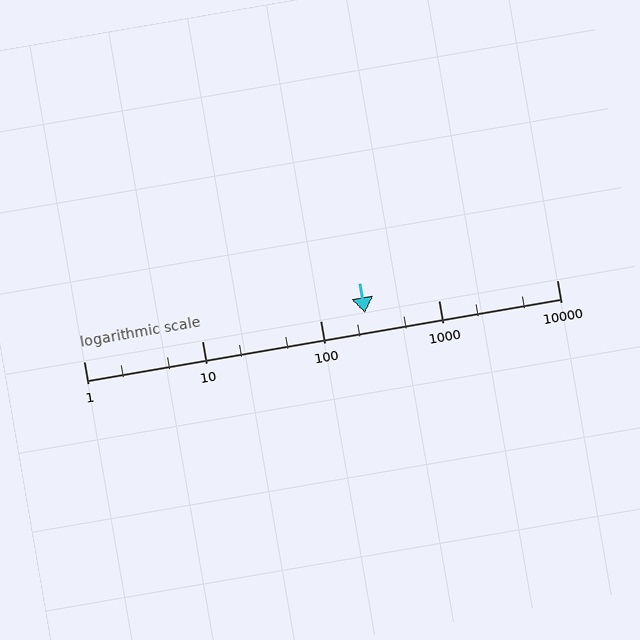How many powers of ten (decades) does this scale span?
The scale spans 4 decades, from 1 to 10000.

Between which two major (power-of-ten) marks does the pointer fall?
The pointer is between 100 and 1000.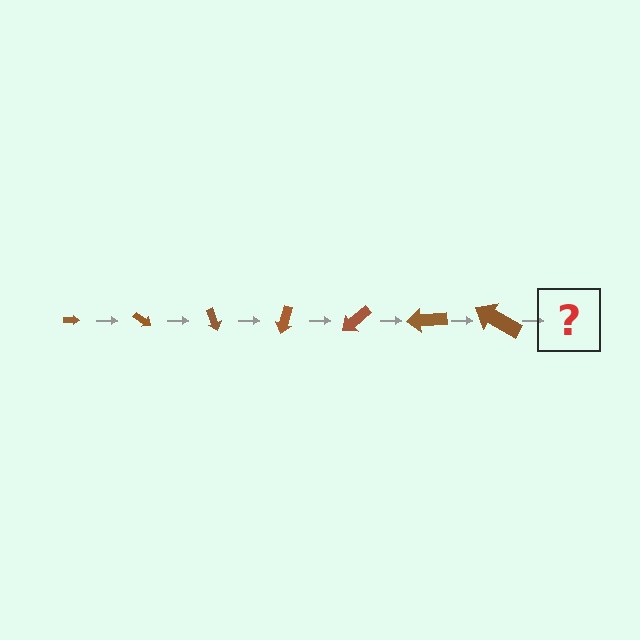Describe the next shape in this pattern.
It should be an arrow, larger than the previous one and rotated 245 degrees from the start.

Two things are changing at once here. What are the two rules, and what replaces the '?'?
The two rules are that the arrow grows larger each step and it rotates 35 degrees each step. The '?' should be an arrow, larger than the previous one and rotated 245 degrees from the start.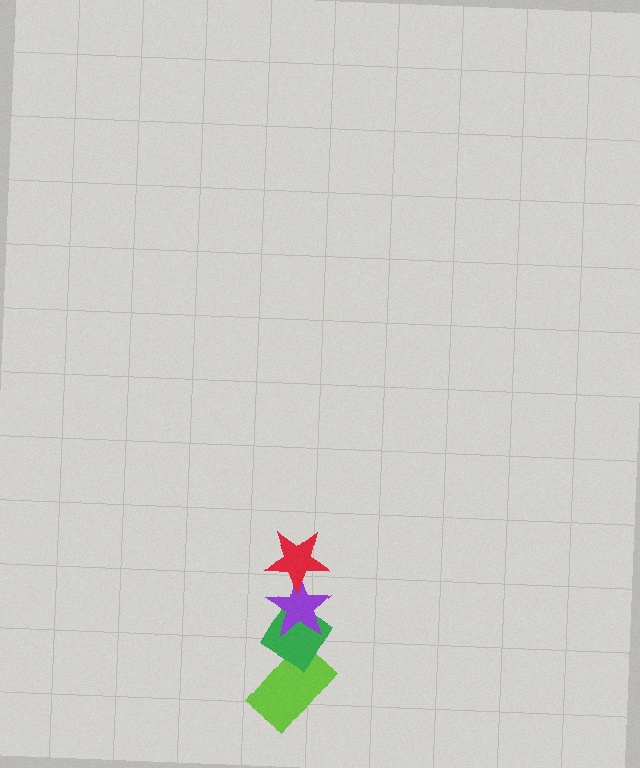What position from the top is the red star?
The red star is 1st from the top.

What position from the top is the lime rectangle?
The lime rectangle is 4th from the top.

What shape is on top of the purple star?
The red star is on top of the purple star.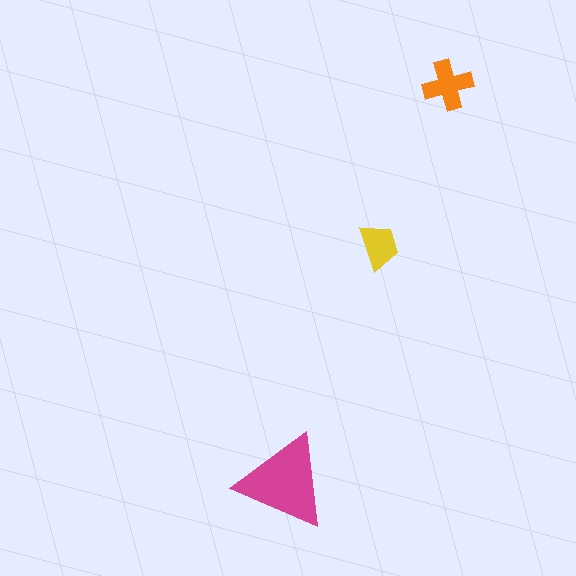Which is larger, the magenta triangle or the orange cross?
The magenta triangle.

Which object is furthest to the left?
The magenta triangle is leftmost.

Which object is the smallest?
The yellow trapezoid.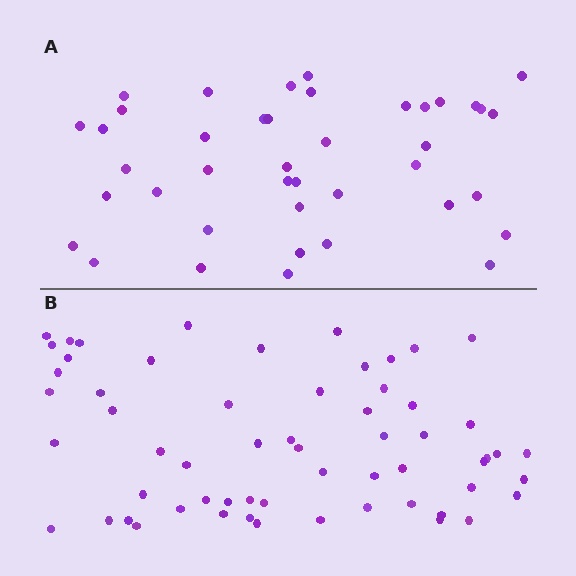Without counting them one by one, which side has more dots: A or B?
Region B (the bottom region) has more dots.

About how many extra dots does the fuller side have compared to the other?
Region B has approximately 20 more dots than region A.